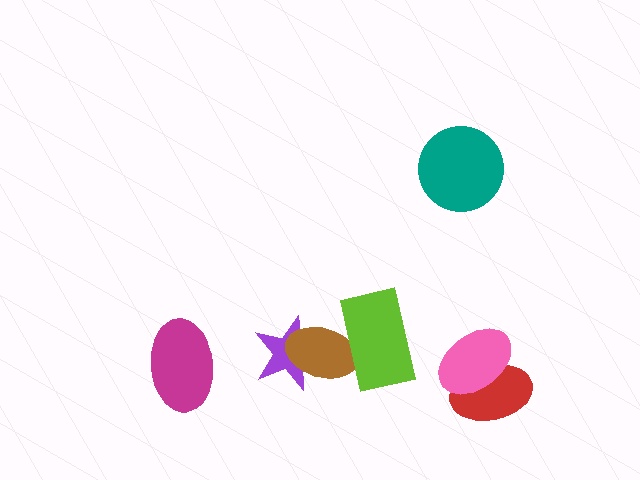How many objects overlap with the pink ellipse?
1 object overlaps with the pink ellipse.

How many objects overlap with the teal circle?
0 objects overlap with the teal circle.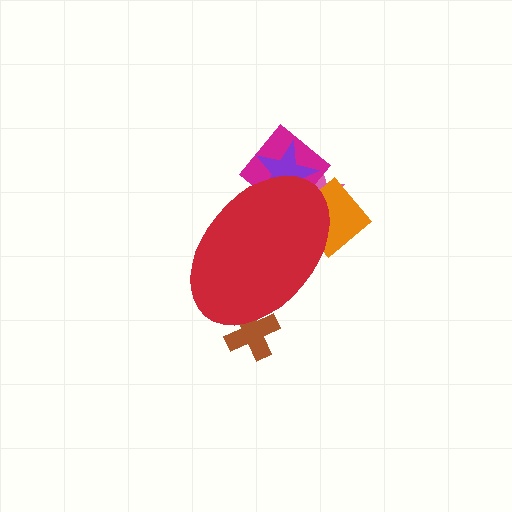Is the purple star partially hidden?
Yes, the purple star is partially hidden behind the red ellipse.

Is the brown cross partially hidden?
Yes, the brown cross is partially hidden behind the red ellipse.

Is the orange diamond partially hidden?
Yes, the orange diamond is partially hidden behind the red ellipse.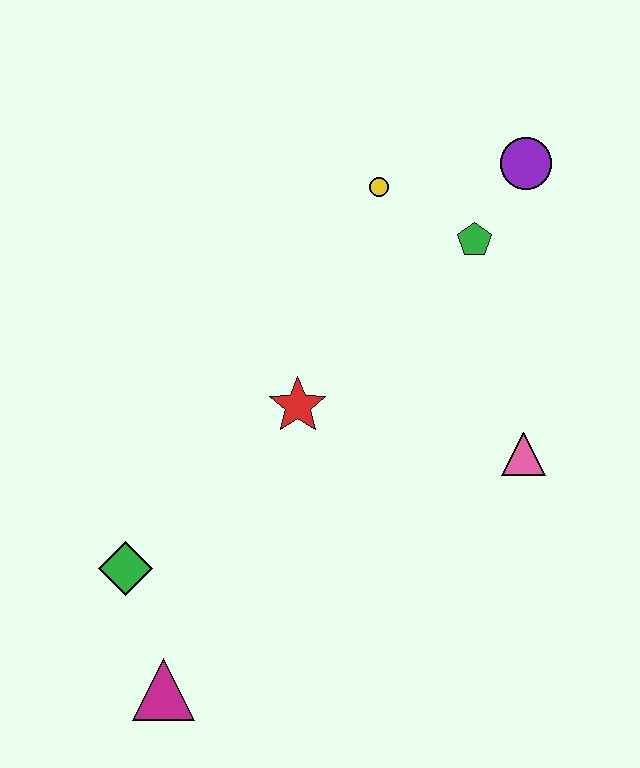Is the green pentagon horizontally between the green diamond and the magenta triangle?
No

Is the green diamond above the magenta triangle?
Yes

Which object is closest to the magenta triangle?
The green diamond is closest to the magenta triangle.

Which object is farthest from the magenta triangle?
The purple circle is farthest from the magenta triangle.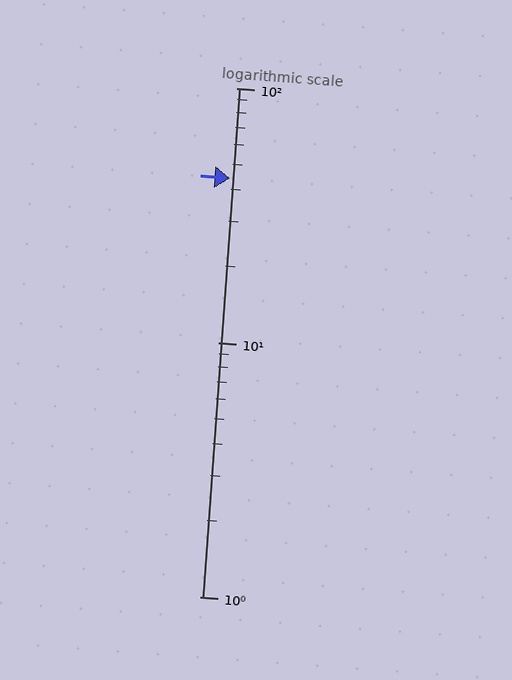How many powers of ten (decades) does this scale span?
The scale spans 2 decades, from 1 to 100.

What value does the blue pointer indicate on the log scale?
The pointer indicates approximately 44.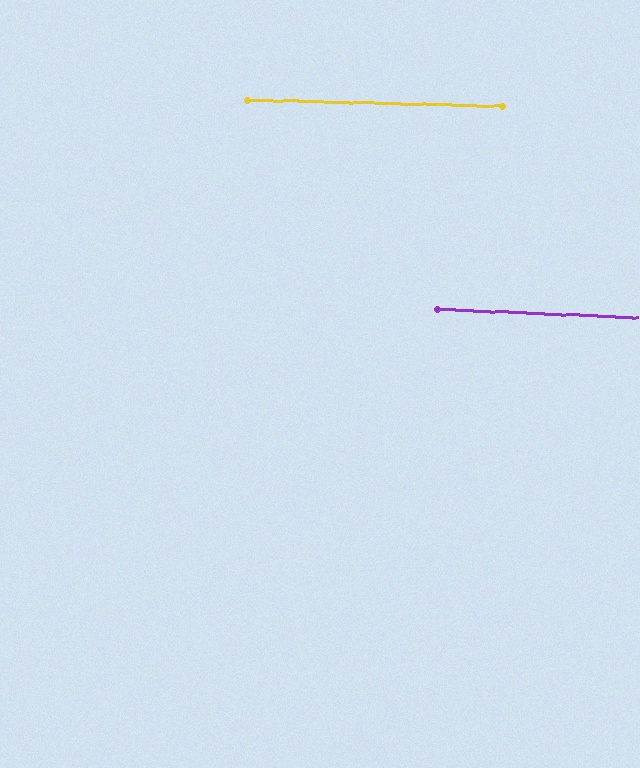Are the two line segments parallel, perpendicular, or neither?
Parallel — their directions differ by only 1.1°.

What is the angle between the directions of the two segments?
Approximately 1 degree.